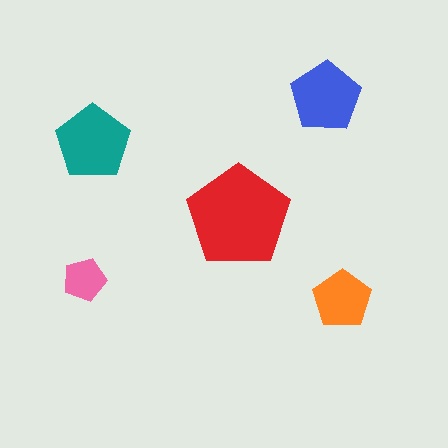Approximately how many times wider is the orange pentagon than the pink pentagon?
About 1.5 times wider.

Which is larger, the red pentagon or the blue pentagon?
The red one.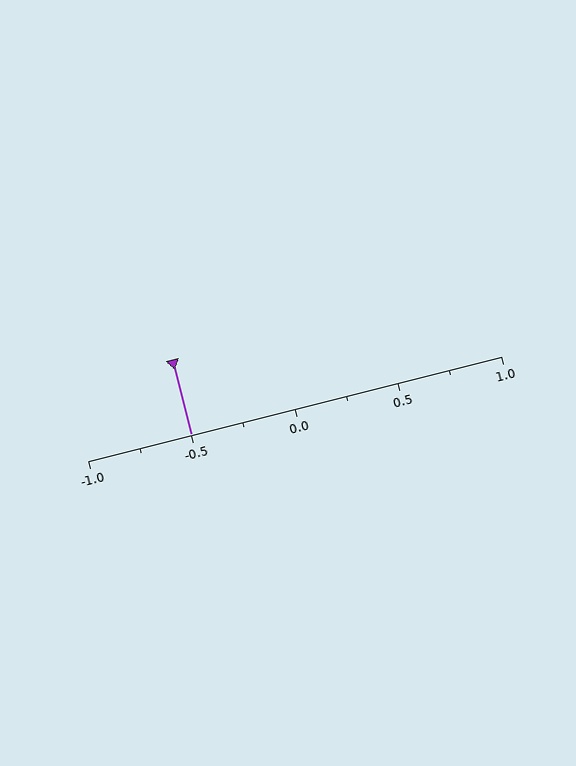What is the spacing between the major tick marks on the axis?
The major ticks are spaced 0.5 apart.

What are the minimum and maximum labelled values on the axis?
The axis runs from -1.0 to 1.0.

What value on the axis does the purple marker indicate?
The marker indicates approximately -0.5.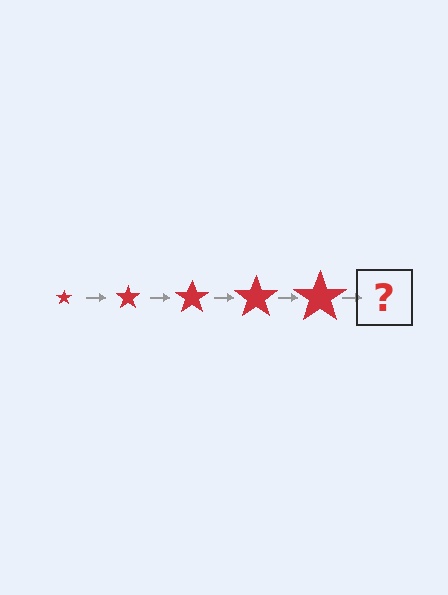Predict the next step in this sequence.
The next step is a red star, larger than the previous one.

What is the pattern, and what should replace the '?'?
The pattern is that the star gets progressively larger each step. The '?' should be a red star, larger than the previous one.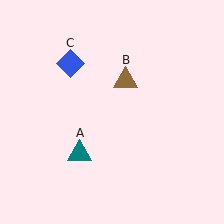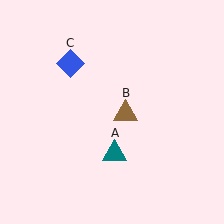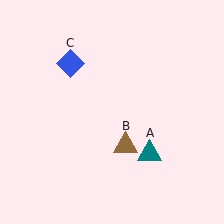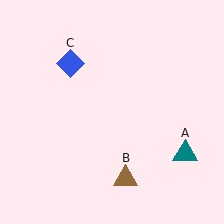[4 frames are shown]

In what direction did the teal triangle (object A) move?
The teal triangle (object A) moved right.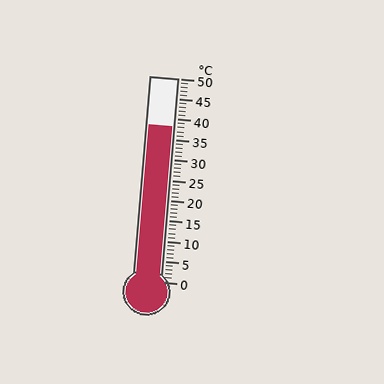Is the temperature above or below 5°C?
The temperature is above 5°C.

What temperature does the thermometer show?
The thermometer shows approximately 38°C.